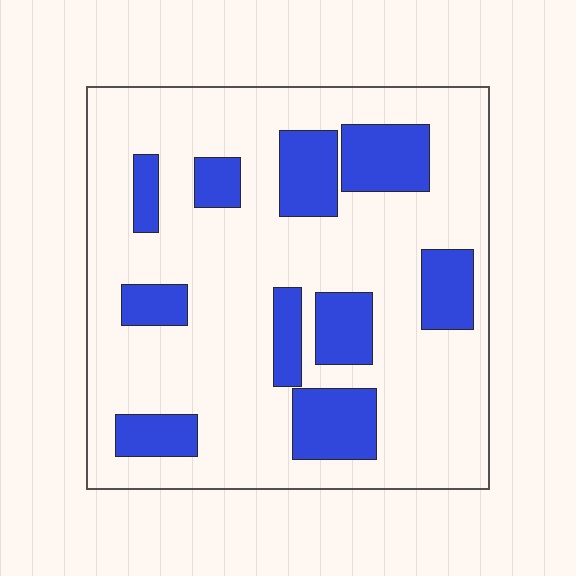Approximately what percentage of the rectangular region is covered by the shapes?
Approximately 25%.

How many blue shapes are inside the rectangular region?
10.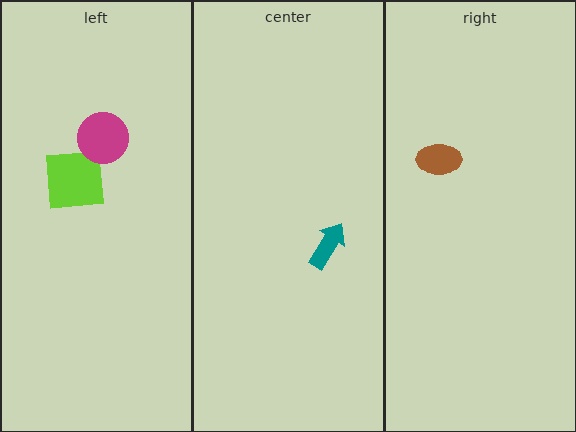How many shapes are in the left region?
2.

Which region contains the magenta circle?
The left region.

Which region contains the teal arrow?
The center region.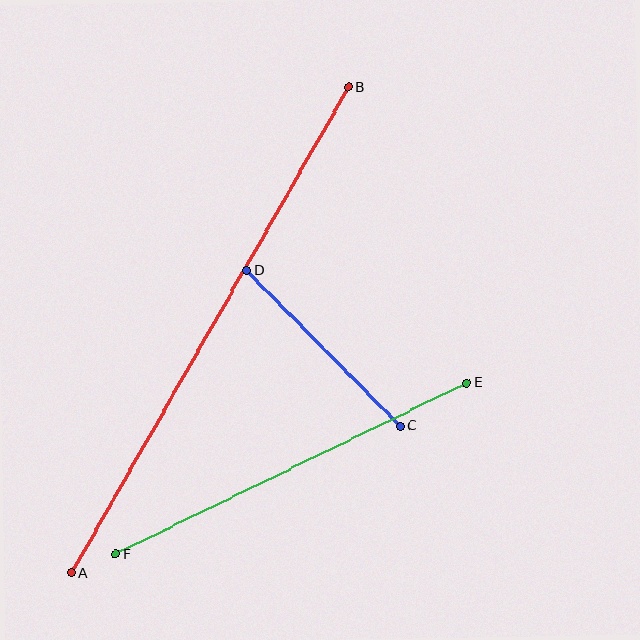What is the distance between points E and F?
The distance is approximately 391 pixels.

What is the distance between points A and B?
The distance is approximately 559 pixels.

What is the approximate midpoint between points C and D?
The midpoint is at approximately (323, 348) pixels.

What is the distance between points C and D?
The distance is approximately 218 pixels.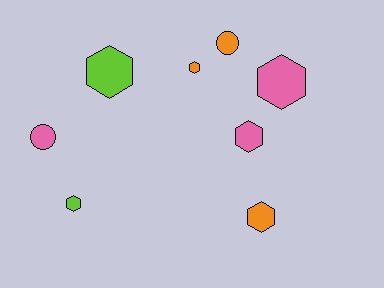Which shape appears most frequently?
Hexagon, with 6 objects.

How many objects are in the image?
There are 8 objects.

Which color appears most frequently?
Pink, with 3 objects.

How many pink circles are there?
There is 1 pink circle.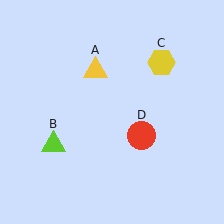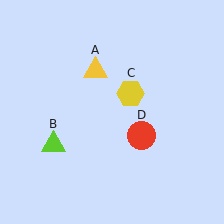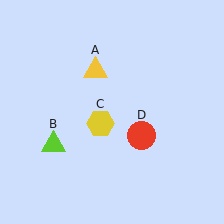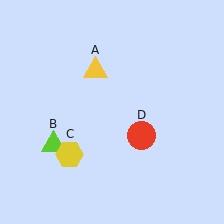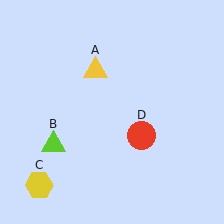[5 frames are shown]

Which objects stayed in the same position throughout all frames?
Yellow triangle (object A) and lime triangle (object B) and red circle (object D) remained stationary.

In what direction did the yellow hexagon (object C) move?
The yellow hexagon (object C) moved down and to the left.